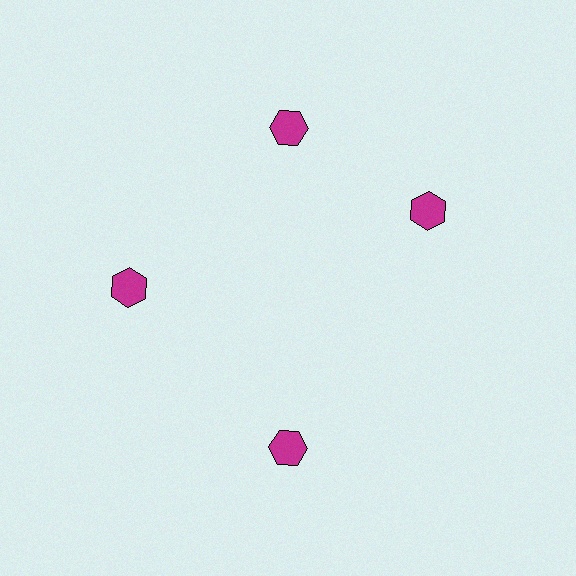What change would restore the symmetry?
The symmetry would be restored by rotating it back into even spacing with its neighbors so that all 4 hexagons sit at equal angles and equal distance from the center.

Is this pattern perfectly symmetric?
No. The 4 magenta hexagons are arranged in a ring, but one element near the 3 o'clock position is rotated out of alignment along the ring, breaking the 4-fold rotational symmetry.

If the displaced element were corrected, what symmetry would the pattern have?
It would have 4-fold rotational symmetry — the pattern would map onto itself every 90 degrees.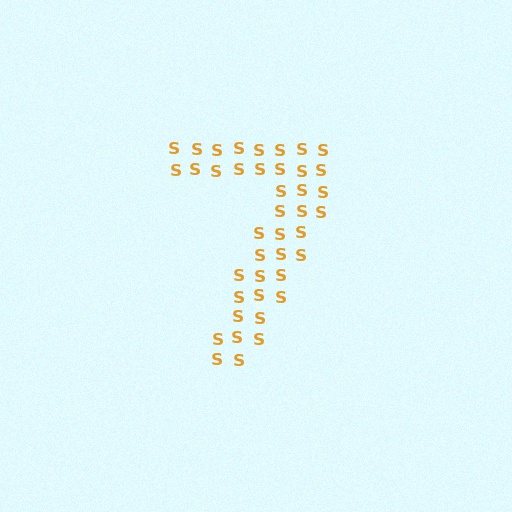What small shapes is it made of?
It is made of small letter S's.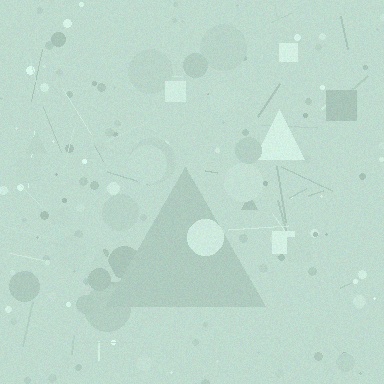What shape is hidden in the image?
A triangle is hidden in the image.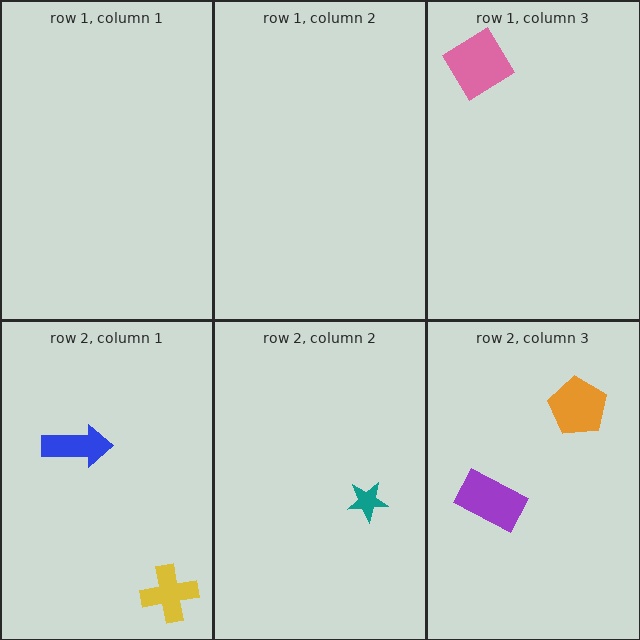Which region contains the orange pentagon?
The row 2, column 3 region.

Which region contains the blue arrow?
The row 2, column 1 region.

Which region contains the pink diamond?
The row 1, column 3 region.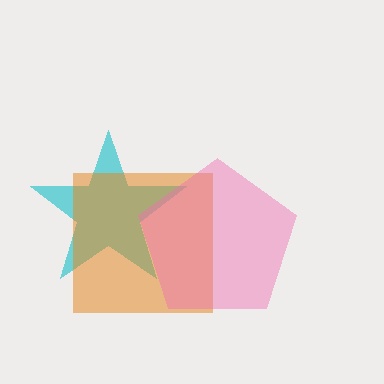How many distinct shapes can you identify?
There are 3 distinct shapes: a cyan star, an orange square, a pink pentagon.